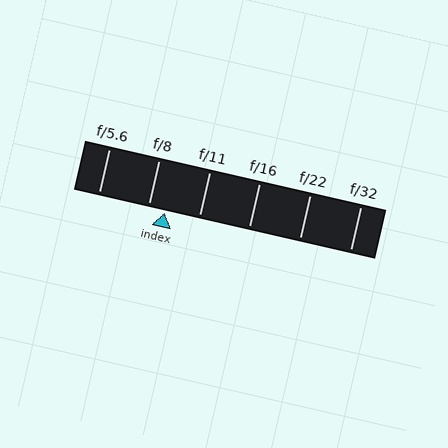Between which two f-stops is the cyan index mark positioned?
The index mark is between f/8 and f/11.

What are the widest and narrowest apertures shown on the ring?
The widest aperture shown is f/5.6 and the narrowest is f/32.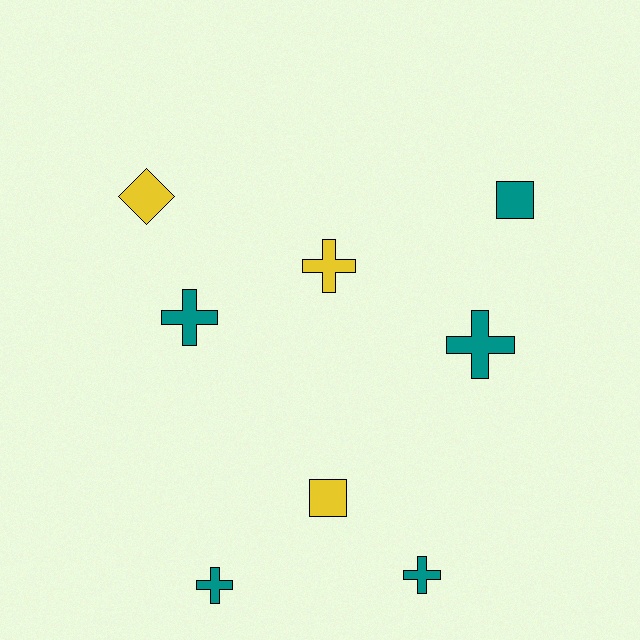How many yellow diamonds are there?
There is 1 yellow diamond.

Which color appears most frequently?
Teal, with 5 objects.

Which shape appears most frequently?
Cross, with 5 objects.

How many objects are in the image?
There are 8 objects.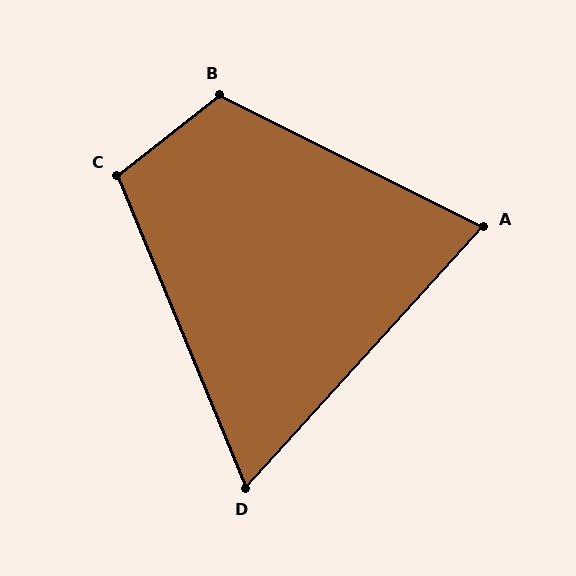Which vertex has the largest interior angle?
B, at approximately 115 degrees.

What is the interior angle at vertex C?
Approximately 106 degrees (obtuse).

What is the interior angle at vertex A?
Approximately 74 degrees (acute).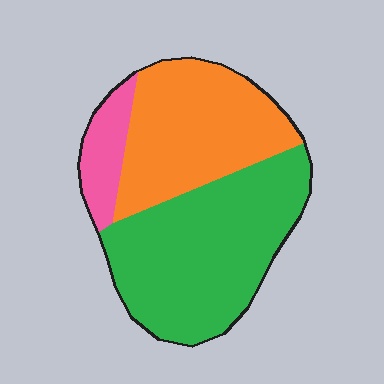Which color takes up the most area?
Green, at roughly 50%.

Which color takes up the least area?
Pink, at roughly 10%.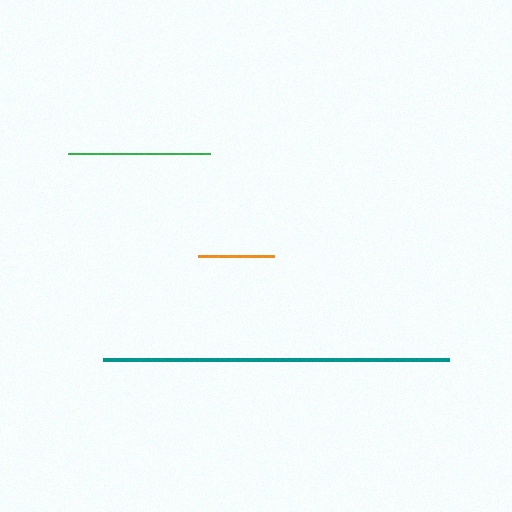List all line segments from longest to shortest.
From longest to shortest: teal, green, orange.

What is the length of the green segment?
The green segment is approximately 143 pixels long.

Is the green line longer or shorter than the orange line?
The green line is longer than the orange line.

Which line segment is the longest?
The teal line is the longest at approximately 346 pixels.